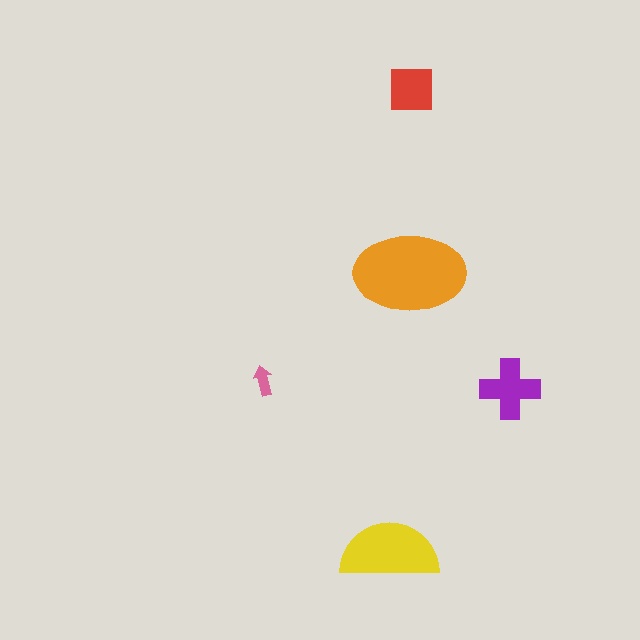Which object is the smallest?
The pink arrow.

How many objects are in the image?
There are 5 objects in the image.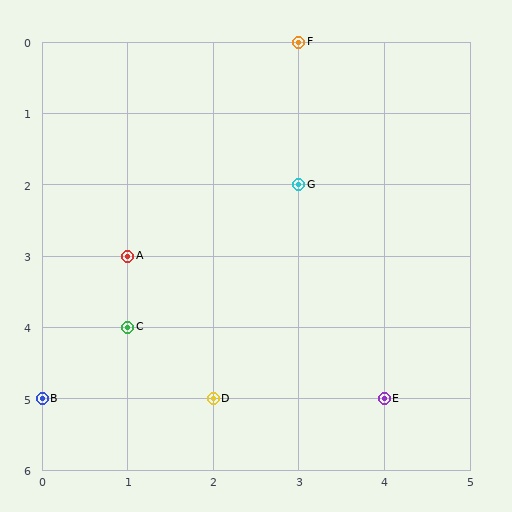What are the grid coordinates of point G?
Point G is at grid coordinates (3, 2).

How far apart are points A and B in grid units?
Points A and B are 1 column and 2 rows apart (about 2.2 grid units diagonally).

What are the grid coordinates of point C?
Point C is at grid coordinates (1, 4).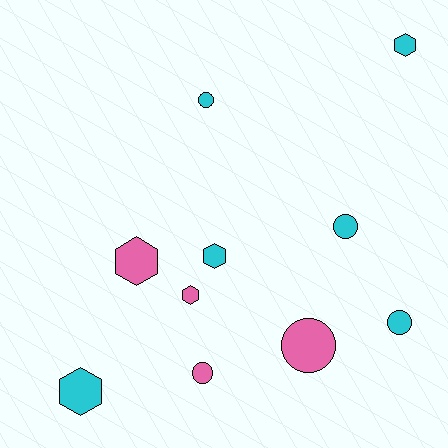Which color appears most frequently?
Cyan, with 6 objects.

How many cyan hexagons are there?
There are 3 cyan hexagons.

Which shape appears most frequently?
Circle, with 5 objects.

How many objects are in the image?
There are 10 objects.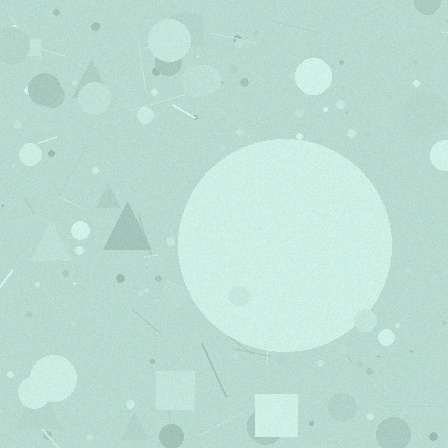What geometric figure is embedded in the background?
A circle is embedded in the background.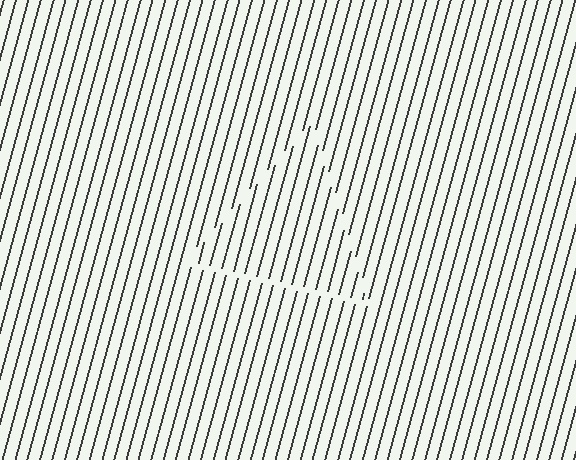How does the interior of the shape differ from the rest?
The interior of the shape contains the same grating, shifted by half a period — the contour is defined by the phase discontinuity where line-ends from the inner and outer gratings abut.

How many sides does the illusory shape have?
3 sides — the line-ends trace a triangle.